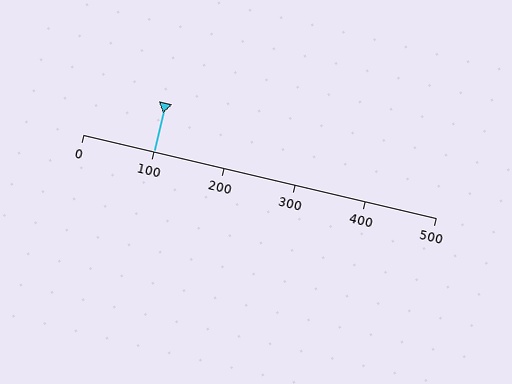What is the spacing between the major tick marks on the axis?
The major ticks are spaced 100 apart.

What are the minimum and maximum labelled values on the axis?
The axis runs from 0 to 500.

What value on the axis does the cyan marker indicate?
The marker indicates approximately 100.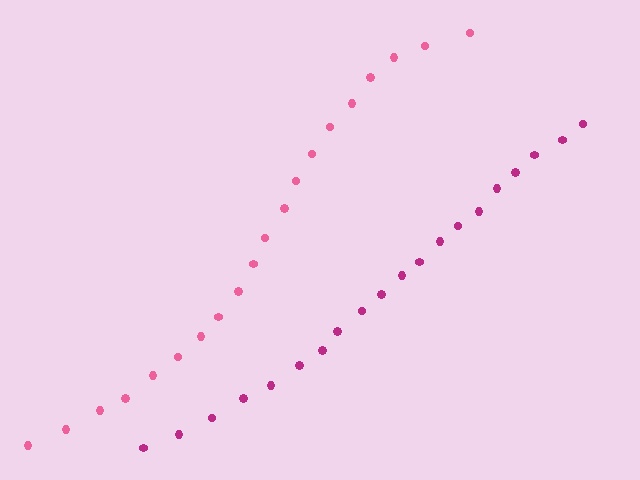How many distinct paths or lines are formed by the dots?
There are 2 distinct paths.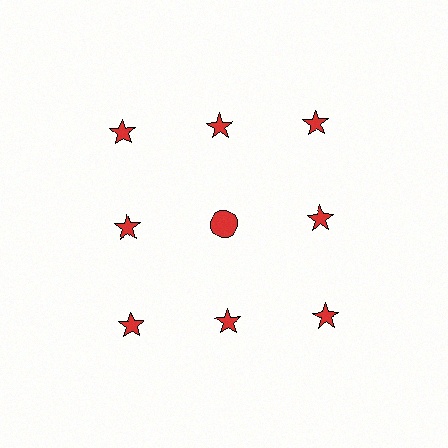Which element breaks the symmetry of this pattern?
The red circle in the second row, second from left column breaks the symmetry. All other shapes are red stars.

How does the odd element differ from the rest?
It has a different shape: circle instead of star.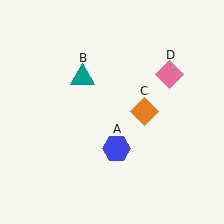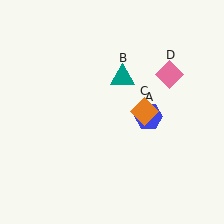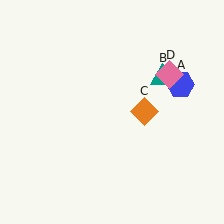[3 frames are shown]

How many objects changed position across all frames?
2 objects changed position: blue hexagon (object A), teal triangle (object B).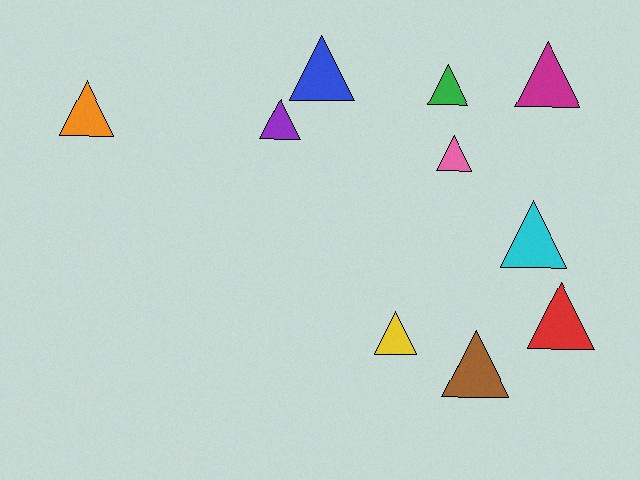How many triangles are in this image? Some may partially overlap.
There are 10 triangles.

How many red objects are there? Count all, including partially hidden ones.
There is 1 red object.